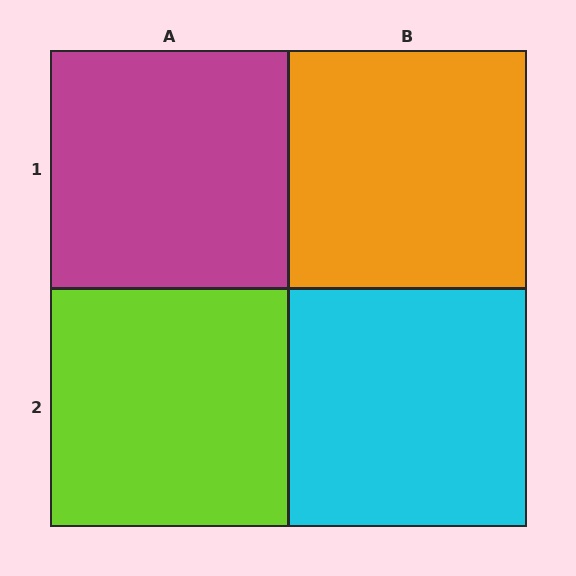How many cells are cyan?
1 cell is cyan.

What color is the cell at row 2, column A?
Lime.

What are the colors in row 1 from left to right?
Magenta, orange.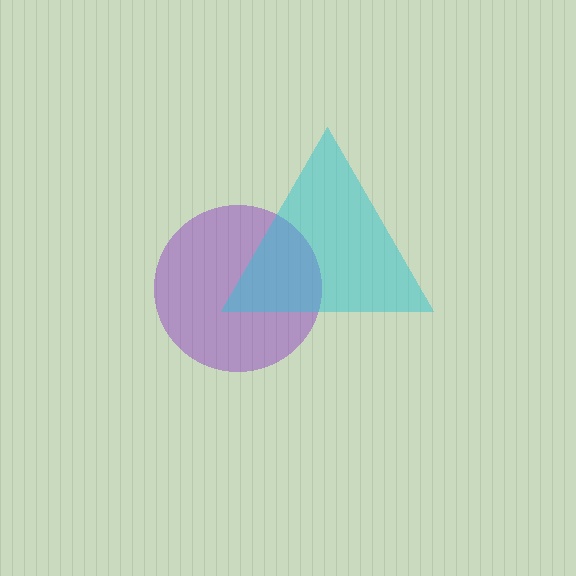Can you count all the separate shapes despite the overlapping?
Yes, there are 2 separate shapes.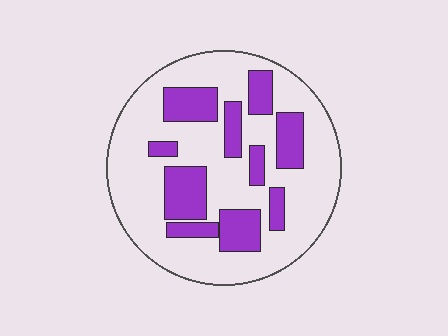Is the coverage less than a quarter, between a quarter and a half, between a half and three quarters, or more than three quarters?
Between a quarter and a half.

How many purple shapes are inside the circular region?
10.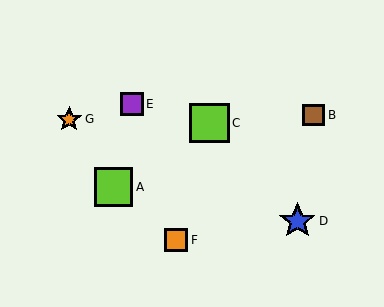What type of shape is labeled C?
Shape C is a lime square.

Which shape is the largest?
The lime square (labeled C) is the largest.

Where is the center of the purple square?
The center of the purple square is at (132, 104).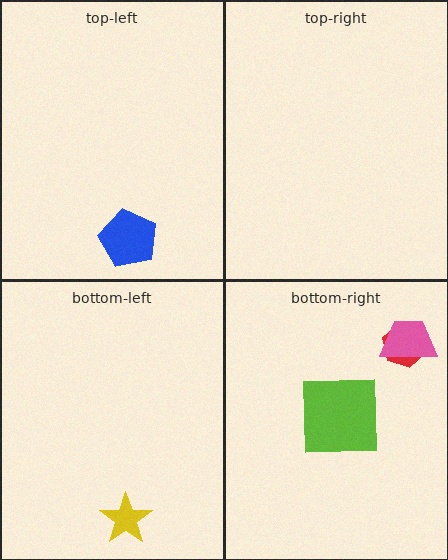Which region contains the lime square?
The bottom-right region.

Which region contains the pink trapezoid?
The bottom-right region.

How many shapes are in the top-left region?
1.